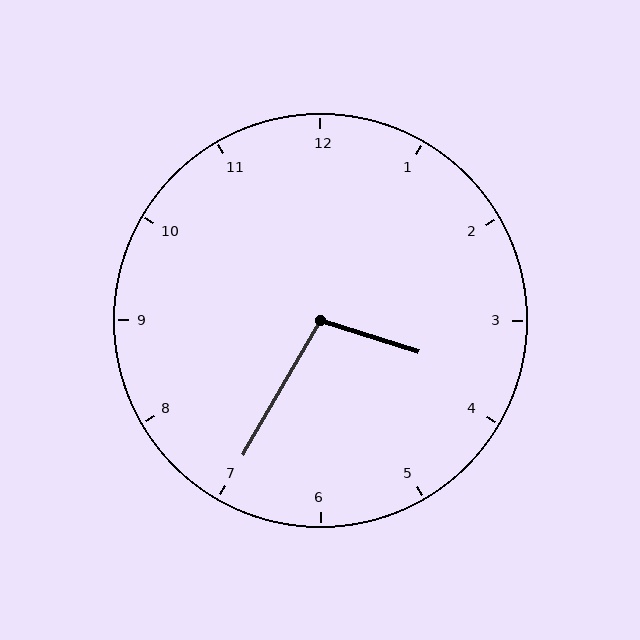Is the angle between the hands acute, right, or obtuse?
It is obtuse.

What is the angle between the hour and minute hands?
Approximately 102 degrees.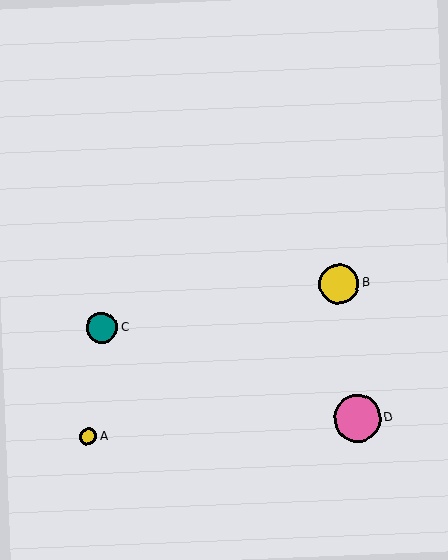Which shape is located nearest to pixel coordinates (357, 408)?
The pink circle (labeled D) at (357, 418) is nearest to that location.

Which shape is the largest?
The pink circle (labeled D) is the largest.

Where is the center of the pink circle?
The center of the pink circle is at (357, 418).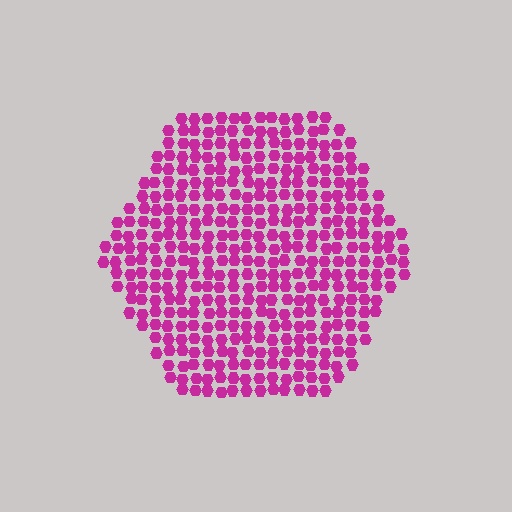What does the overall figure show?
The overall figure shows a hexagon.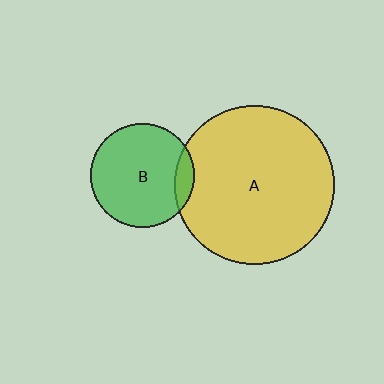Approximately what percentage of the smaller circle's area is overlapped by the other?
Approximately 10%.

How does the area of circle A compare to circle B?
Approximately 2.4 times.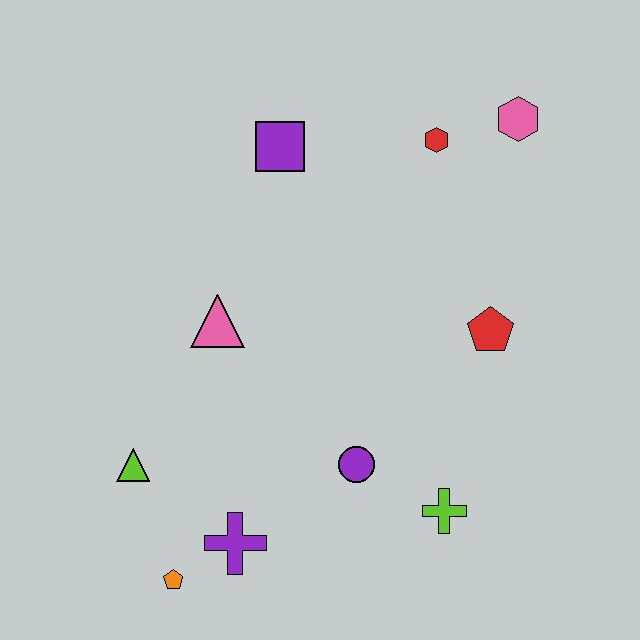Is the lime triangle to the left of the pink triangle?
Yes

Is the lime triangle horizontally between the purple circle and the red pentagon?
No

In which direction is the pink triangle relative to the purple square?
The pink triangle is below the purple square.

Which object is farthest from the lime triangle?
The pink hexagon is farthest from the lime triangle.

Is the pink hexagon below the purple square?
No